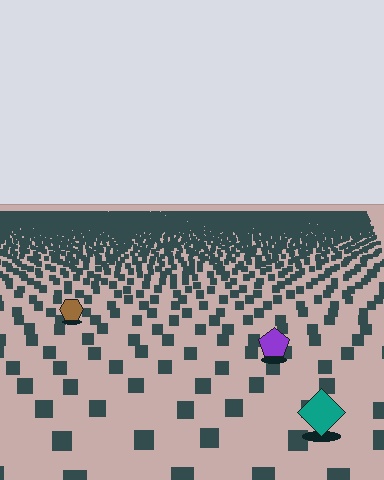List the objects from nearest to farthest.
From nearest to farthest: the teal diamond, the purple pentagon, the brown hexagon.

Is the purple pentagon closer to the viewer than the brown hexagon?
Yes. The purple pentagon is closer — you can tell from the texture gradient: the ground texture is coarser near it.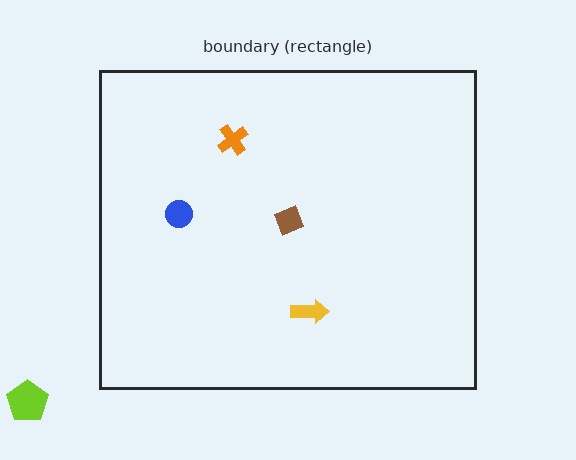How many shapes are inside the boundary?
4 inside, 1 outside.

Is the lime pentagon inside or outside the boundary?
Outside.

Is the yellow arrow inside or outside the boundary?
Inside.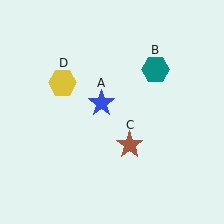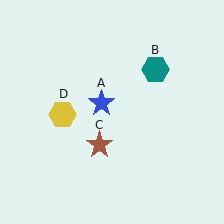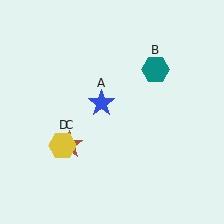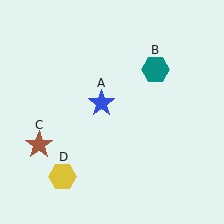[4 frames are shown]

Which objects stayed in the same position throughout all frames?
Blue star (object A) and teal hexagon (object B) remained stationary.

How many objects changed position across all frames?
2 objects changed position: brown star (object C), yellow hexagon (object D).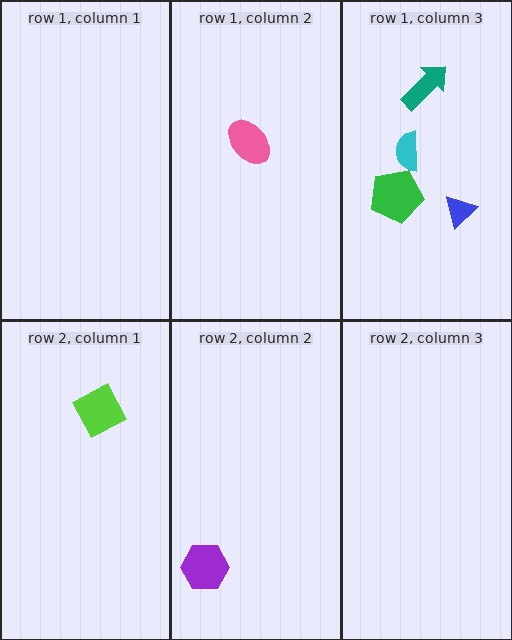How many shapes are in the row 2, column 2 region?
1.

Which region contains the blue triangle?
The row 1, column 3 region.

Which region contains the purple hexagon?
The row 2, column 2 region.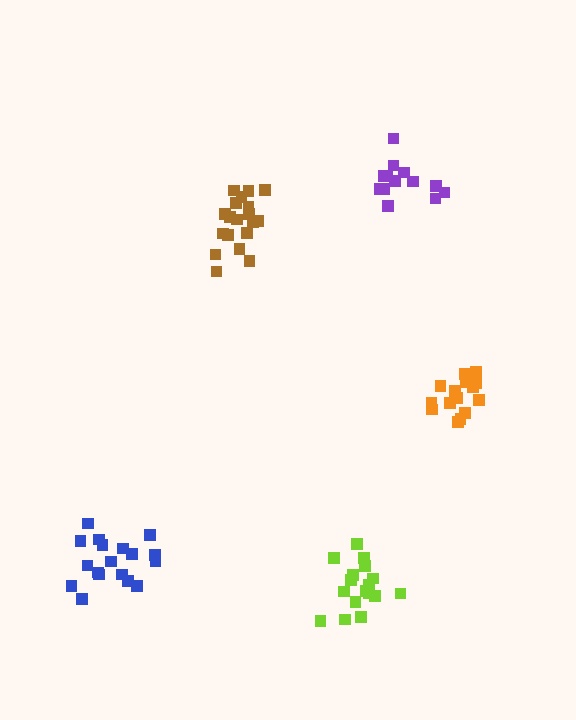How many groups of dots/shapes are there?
There are 5 groups.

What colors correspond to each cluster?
The clusters are colored: brown, orange, blue, purple, lime.